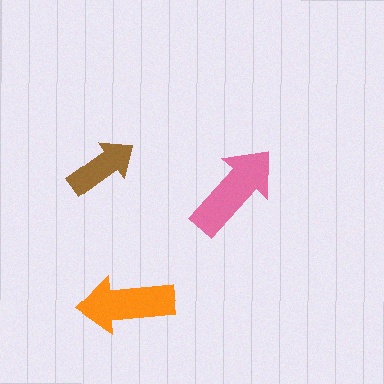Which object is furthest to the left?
The brown arrow is leftmost.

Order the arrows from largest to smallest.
the pink one, the orange one, the brown one.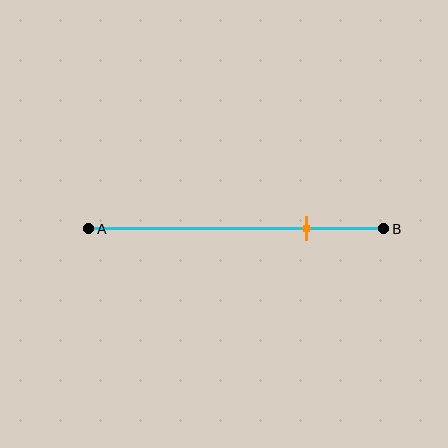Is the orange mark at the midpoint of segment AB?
No, the mark is at about 75% from A, not at the 50% midpoint.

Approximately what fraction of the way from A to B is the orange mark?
The orange mark is approximately 75% of the way from A to B.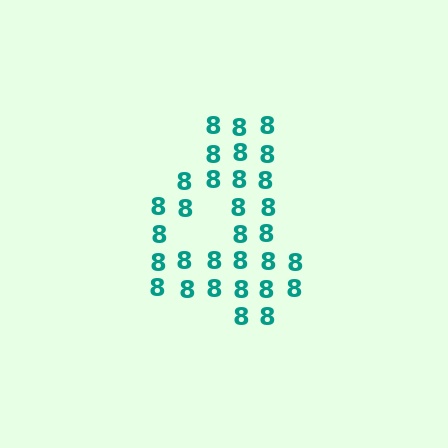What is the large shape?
The large shape is the digit 4.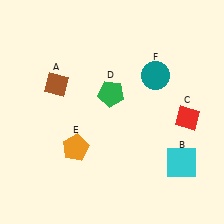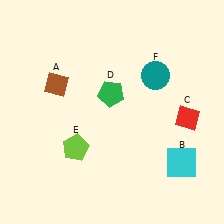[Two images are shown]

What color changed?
The pentagon (E) changed from orange in Image 1 to lime in Image 2.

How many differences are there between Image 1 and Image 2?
There is 1 difference between the two images.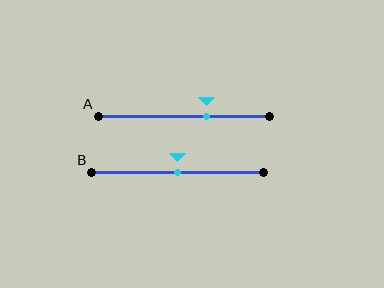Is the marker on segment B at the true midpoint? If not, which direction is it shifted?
Yes, the marker on segment B is at the true midpoint.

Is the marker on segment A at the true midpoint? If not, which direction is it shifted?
No, the marker on segment A is shifted to the right by about 13% of the segment length.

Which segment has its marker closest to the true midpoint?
Segment B has its marker closest to the true midpoint.